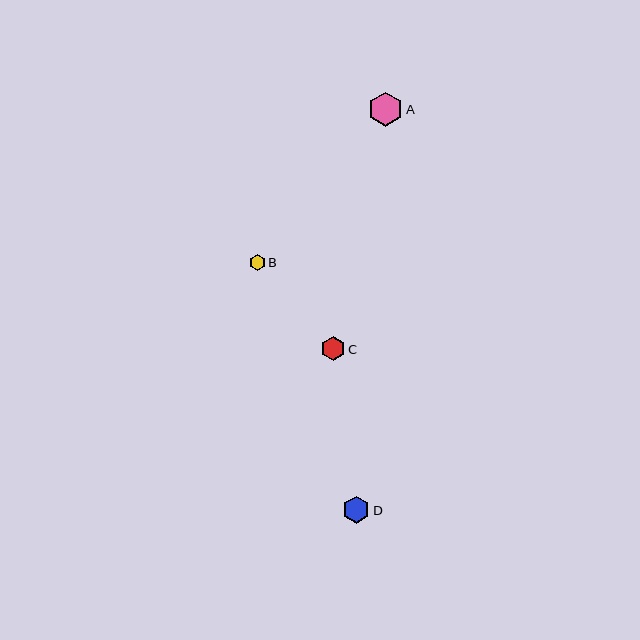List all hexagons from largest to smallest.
From largest to smallest: A, D, C, B.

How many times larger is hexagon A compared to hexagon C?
Hexagon A is approximately 1.4 times the size of hexagon C.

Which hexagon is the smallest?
Hexagon B is the smallest with a size of approximately 16 pixels.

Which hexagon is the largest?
Hexagon A is the largest with a size of approximately 34 pixels.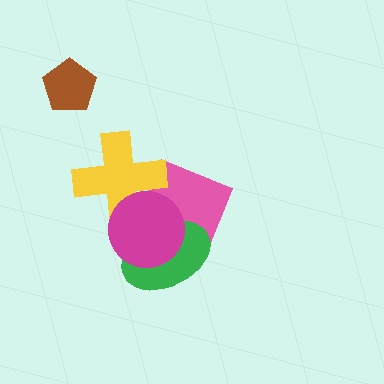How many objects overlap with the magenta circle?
3 objects overlap with the magenta circle.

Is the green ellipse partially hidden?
Yes, it is partially covered by another shape.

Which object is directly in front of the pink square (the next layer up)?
The yellow cross is directly in front of the pink square.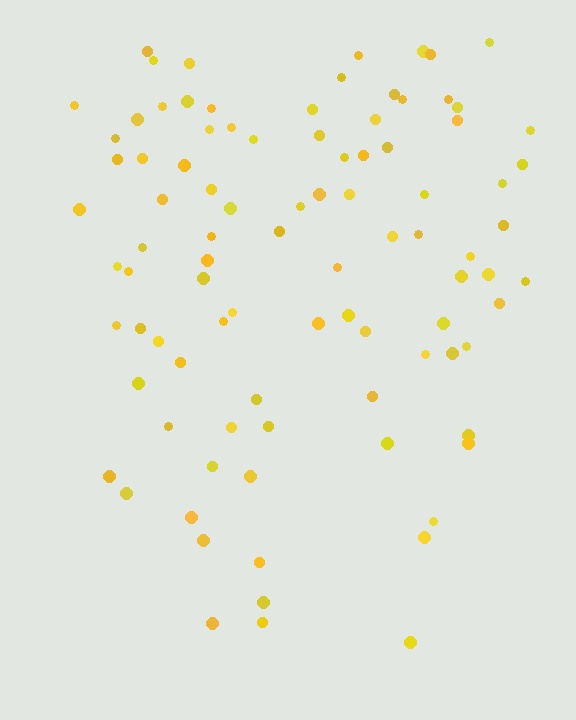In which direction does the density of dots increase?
From bottom to top, with the top side densest.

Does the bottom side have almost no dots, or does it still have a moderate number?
Still a moderate number, just noticeably fewer than the top.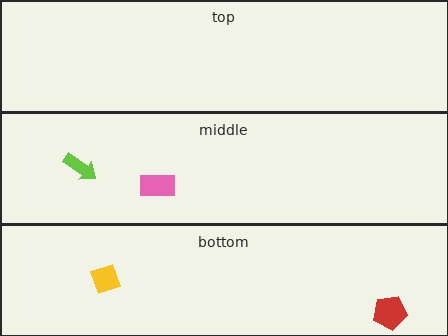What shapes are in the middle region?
The lime arrow, the pink rectangle.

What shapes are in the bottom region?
The red pentagon, the yellow diamond.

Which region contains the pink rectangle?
The middle region.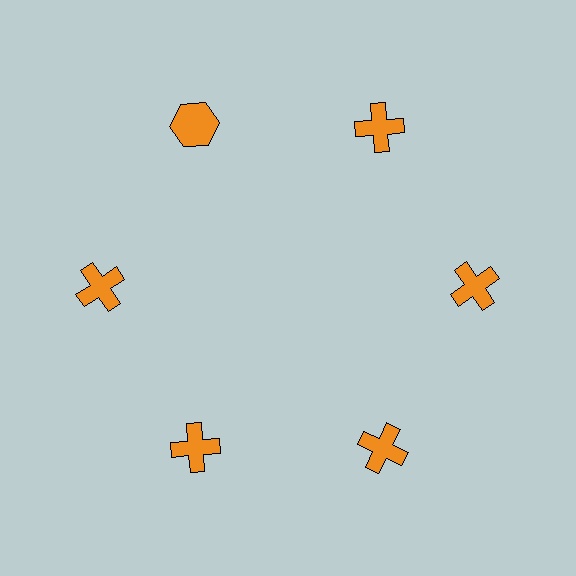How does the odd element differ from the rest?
It has a different shape: hexagon instead of cross.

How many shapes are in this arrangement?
There are 6 shapes arranged in a ring pattern.